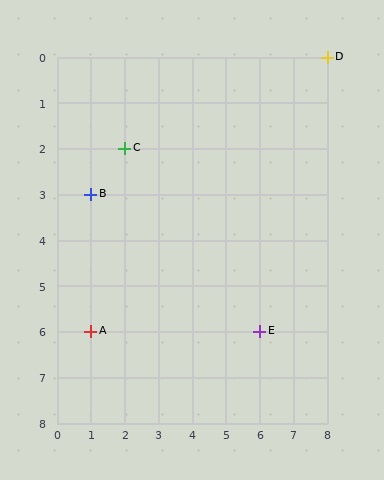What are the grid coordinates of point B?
Point B is at grid coordinates (1, 3).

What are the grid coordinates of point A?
Point A is at grid coordinates (1, 6).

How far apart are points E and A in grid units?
Points E and A are 5 columns apart.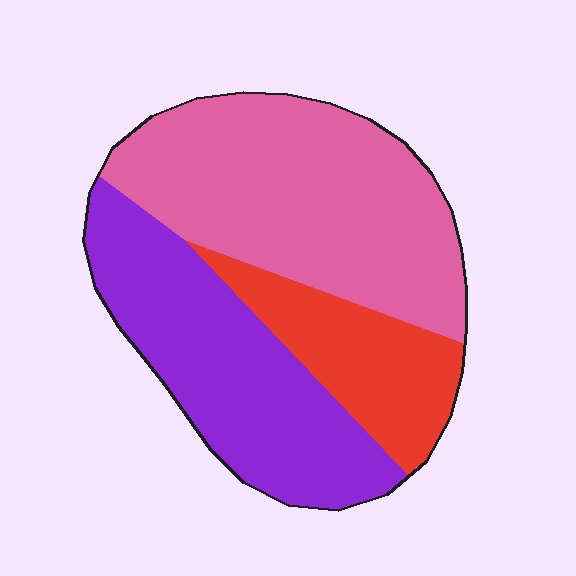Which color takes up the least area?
Red, at roughly 20%.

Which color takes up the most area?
Pink, at roughly 45%.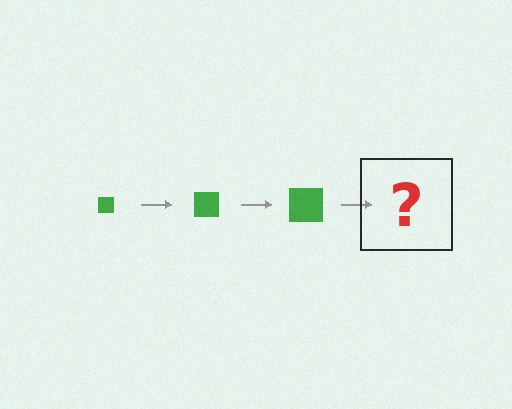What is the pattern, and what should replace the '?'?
The pattern is that the square gets progressively larger each step. The '?' should be a green square, larger than the previous one.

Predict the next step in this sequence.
The next step is a green square, larger than the previous one.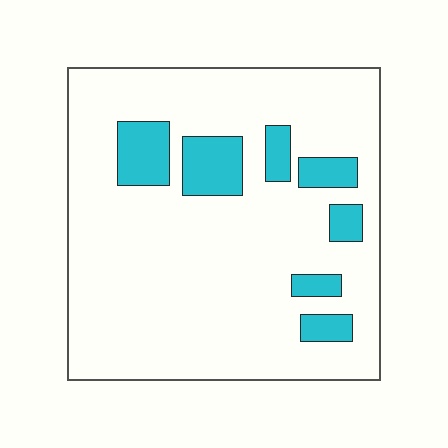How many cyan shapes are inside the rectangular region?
7.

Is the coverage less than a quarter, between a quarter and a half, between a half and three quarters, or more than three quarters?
Less than a quarter.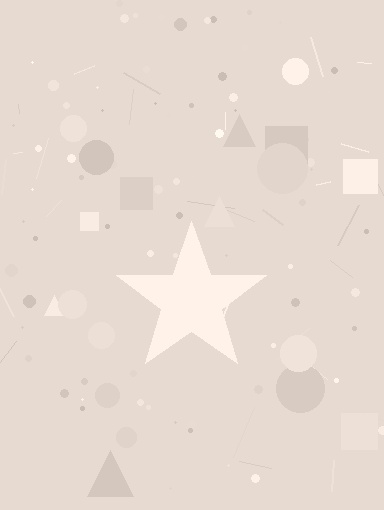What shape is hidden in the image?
A star is hidden in the image.